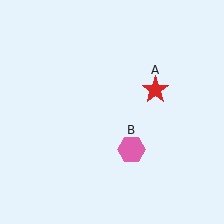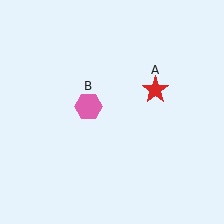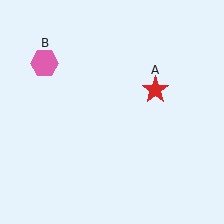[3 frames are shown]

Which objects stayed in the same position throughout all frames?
Red star (object A) remained stationary.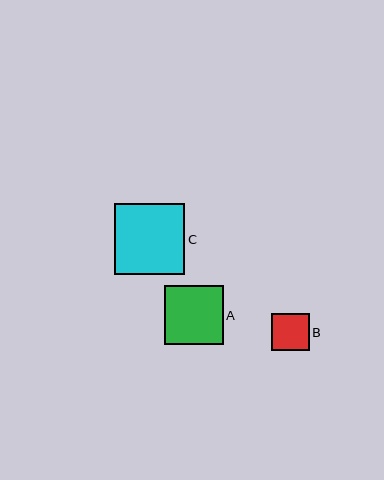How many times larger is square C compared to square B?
Square C is approximately 1.9 times the size of square B.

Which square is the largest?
Square C is the largest with a size of approximately 71 pixels.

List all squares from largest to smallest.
From largest to smallest: C, A, B.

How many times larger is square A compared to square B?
Square A is approximately 1.6 times the size of square B.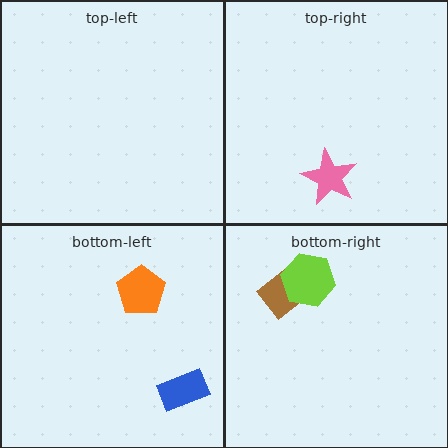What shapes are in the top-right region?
The pink star.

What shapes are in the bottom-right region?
The brown diamond, the lime hexagon.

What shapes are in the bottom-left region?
The blue rectangle, the orange pentagon.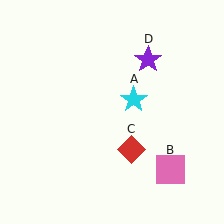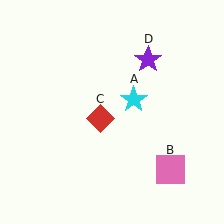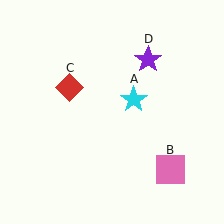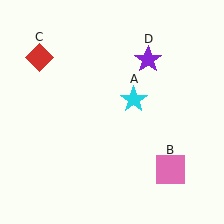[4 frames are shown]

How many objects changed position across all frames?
1 object changed position: red diamond (object C).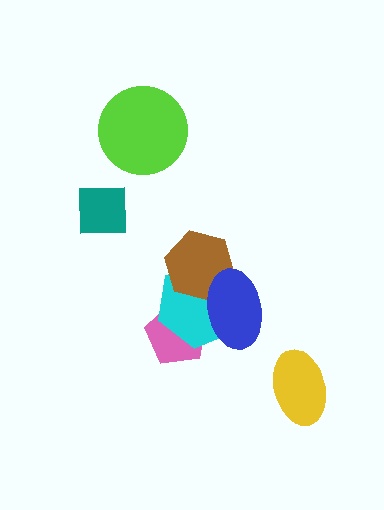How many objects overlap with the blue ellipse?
3 objects overlap with the blue ellipse.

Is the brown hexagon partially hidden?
Yes, it is partially covered by another shape.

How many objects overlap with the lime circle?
0 objects overlap with the lime circle.